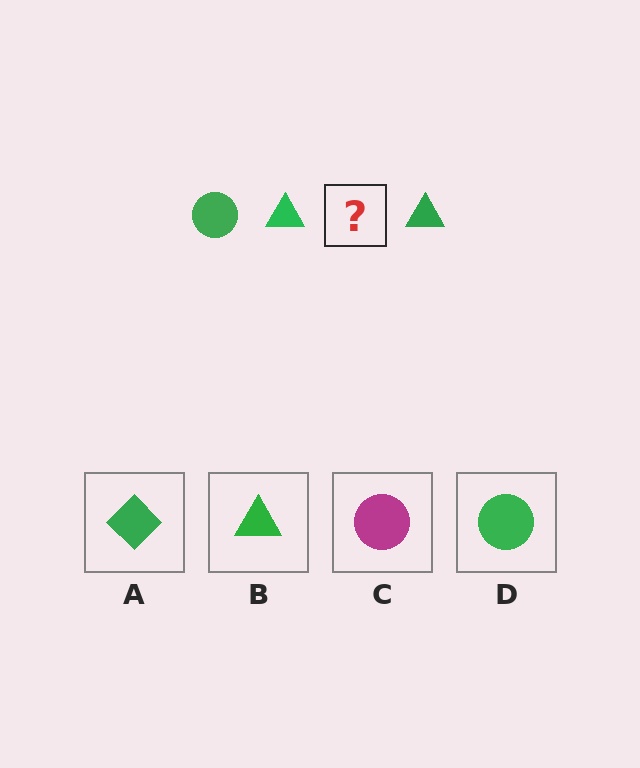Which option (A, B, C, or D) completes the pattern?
D.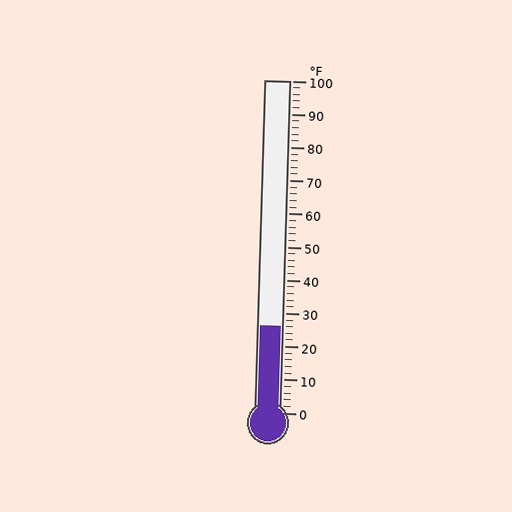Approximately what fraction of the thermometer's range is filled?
The thermometer is filled to approximately 25% of its range.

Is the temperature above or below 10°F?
The temperature is above 10°F.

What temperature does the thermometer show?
The thermometer shows approximately 26°F.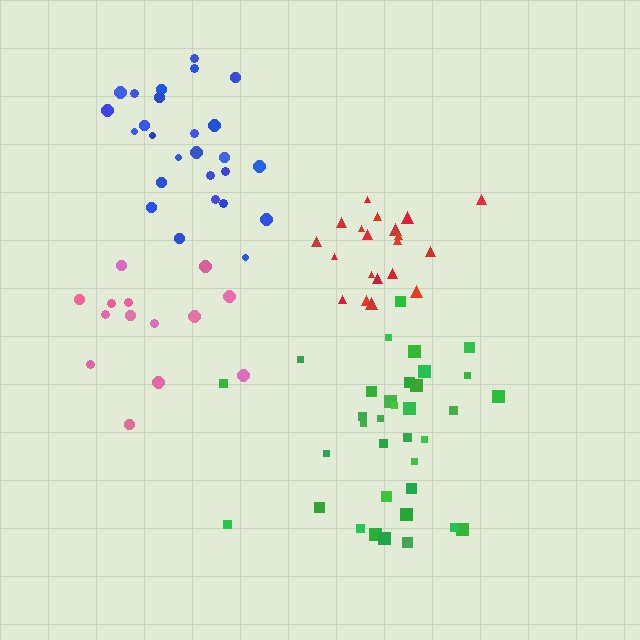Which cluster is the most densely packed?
Blue.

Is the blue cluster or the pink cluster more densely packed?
Blue.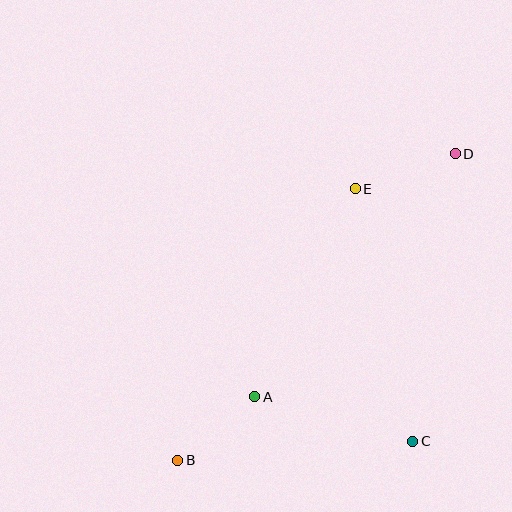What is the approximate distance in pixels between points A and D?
The distance between A and D is approximately 315 pixels.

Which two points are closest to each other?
Points A and B are closest to each other.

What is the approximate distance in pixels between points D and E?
The distance between D and E is approximately 106 pixels.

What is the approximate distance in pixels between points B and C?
The distance between B and C is approximately 236 pixels.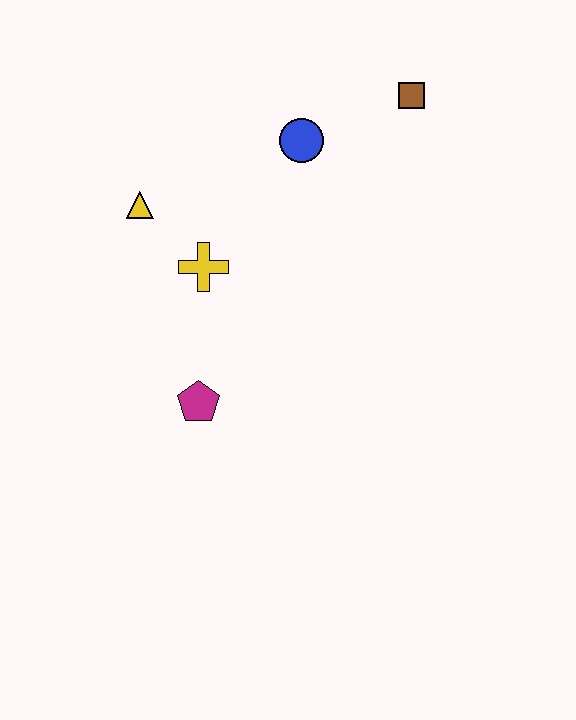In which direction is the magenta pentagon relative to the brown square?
The magenta pentagon is below the brown square.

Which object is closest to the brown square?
The blue circle is closest to the brown square.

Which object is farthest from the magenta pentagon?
The brown square is farthest from the magenta pentagon.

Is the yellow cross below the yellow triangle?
Yes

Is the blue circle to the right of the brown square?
No